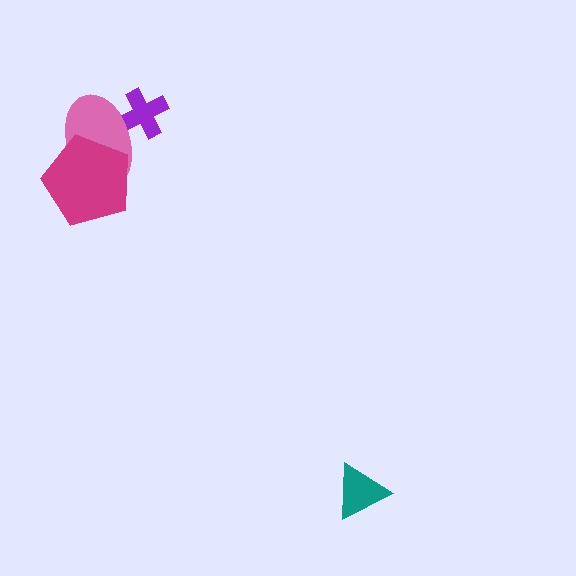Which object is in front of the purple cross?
The pink ellipse is in front of the purple cross.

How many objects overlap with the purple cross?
1 object overlaps with the purple cross.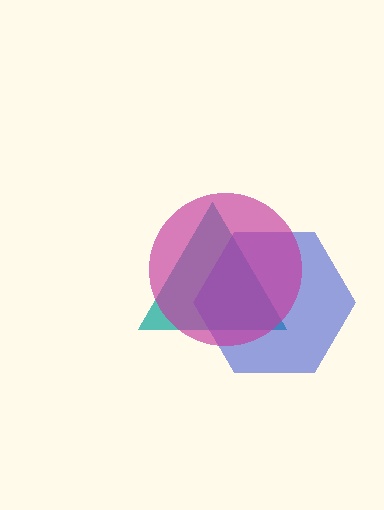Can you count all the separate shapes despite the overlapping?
Yes, there are 3 separate shapes.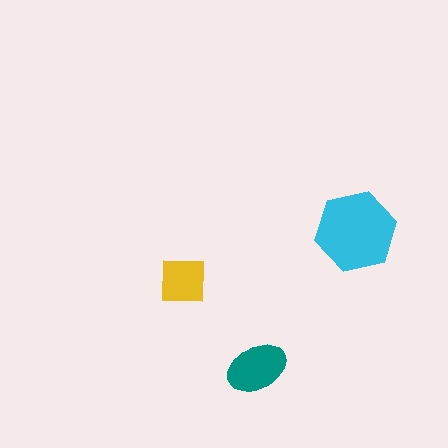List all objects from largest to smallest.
The cyan hexagon, the teal ellipse, the yellow square.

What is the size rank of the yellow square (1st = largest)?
3rd.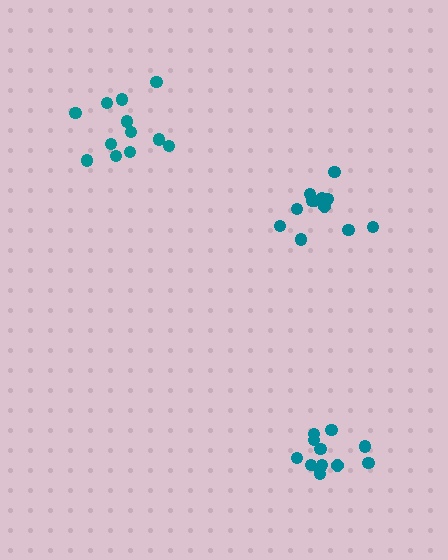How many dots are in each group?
Group 1: 12 dots, Group 2: 12 dots, Group 3: 12 dots (36 total).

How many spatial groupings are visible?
There are 3 spatial groupings.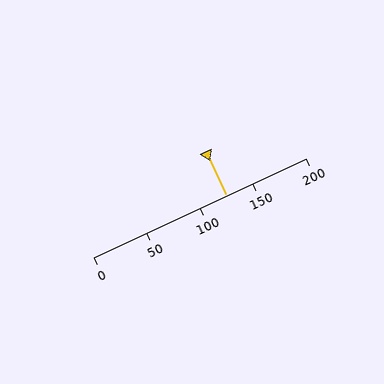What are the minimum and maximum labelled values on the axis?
The axis runs from 0 to 200.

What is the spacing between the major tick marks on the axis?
The major ticks are spaced 50 apart.